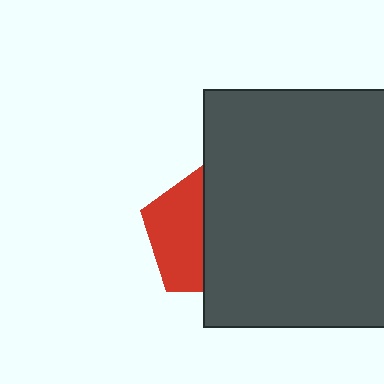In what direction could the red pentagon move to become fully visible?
The red pentagon could move left. That would shift it out from behind the dark gray square entirely.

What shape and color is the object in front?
The object in front is a dark gray square.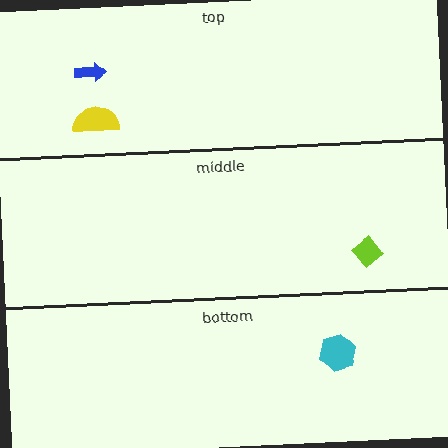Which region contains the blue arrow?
The top region.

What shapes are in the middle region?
The lime diamond.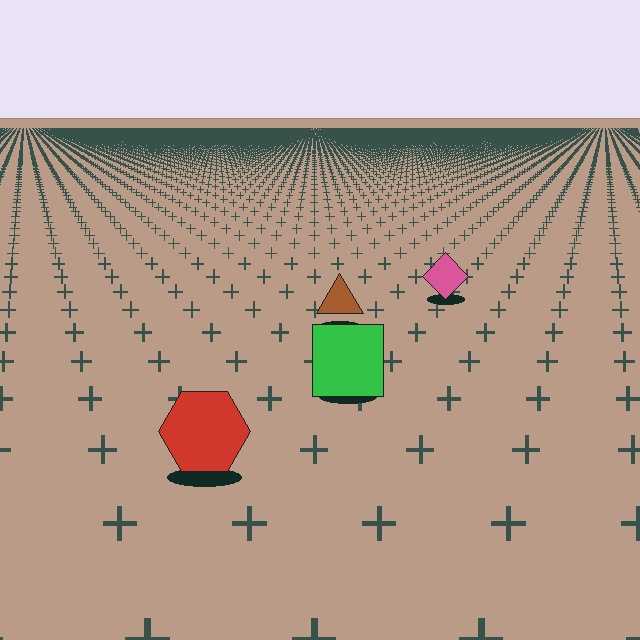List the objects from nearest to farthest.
From nearest to farthest: the red hexagon, the green square, the brown triangle, the pink diamond.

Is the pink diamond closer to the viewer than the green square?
No. The green square is closer — you can tell from the texture gradient: the ground texture is coarser near it.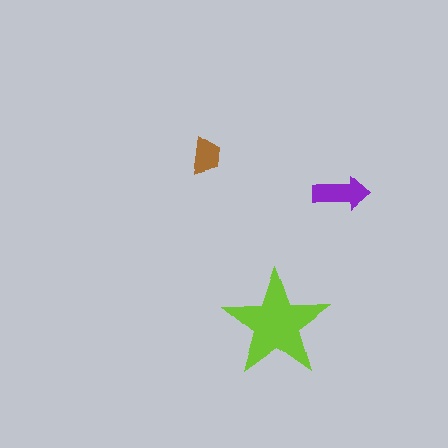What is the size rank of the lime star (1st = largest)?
1st.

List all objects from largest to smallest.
The lime star, the purple arrow, the brown trapezoid.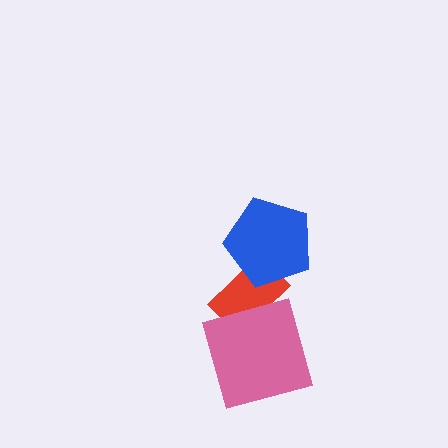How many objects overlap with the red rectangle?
2 objects overlap with the red rectangle.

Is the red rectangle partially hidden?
Yes, it is partially covered by another shape.